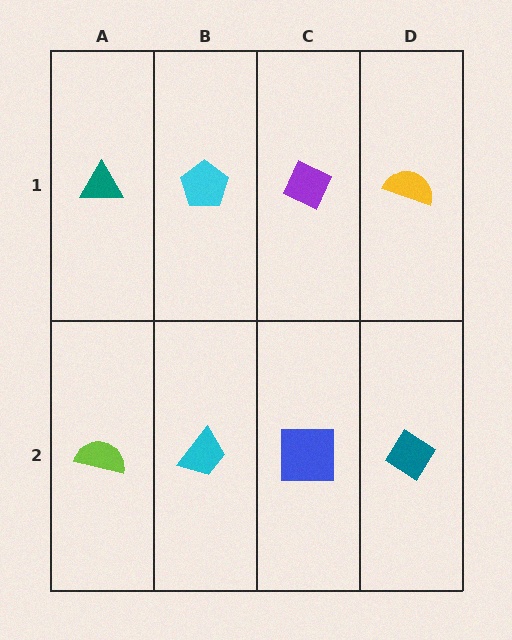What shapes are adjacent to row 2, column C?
A purple diamond (row 1, column C), a cyan trapezoid (row 2, column B), a teal diamond (row 2, column D).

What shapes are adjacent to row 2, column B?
A cyan pentagon (row 1, column B), a lime semicircle (row 2, column A), a blue square (row 2, column C).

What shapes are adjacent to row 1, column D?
A teal diamond (row 2, column D), a purple diamond (row 1, column C).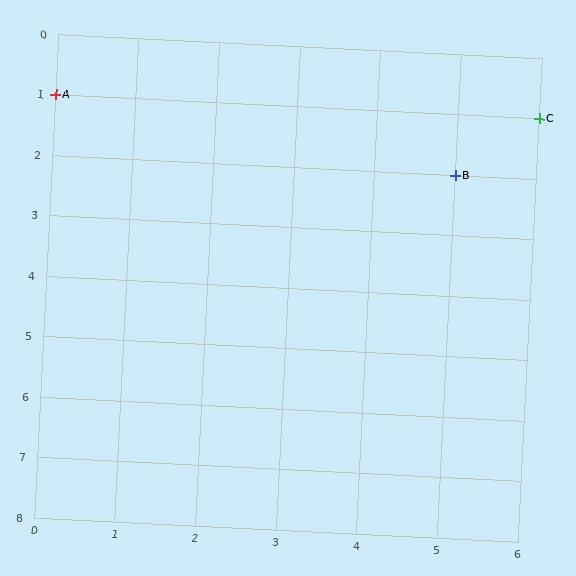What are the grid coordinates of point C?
Point C is at grid coordinates (6, 1).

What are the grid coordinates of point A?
Point A is at grid coordinates (0, 1).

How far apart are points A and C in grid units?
Points A and C are 6 columns apart.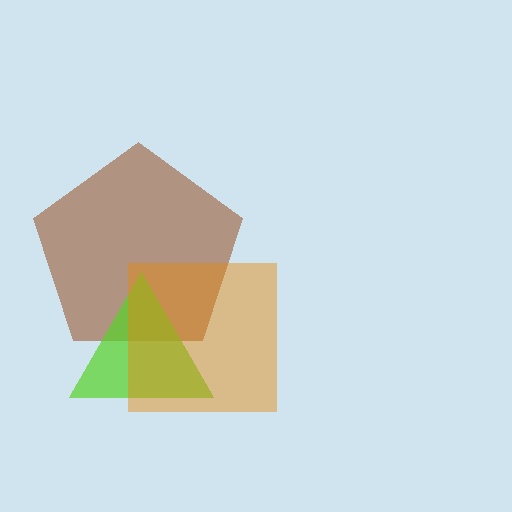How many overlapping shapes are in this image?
There are 3 overlapping shapes in the image.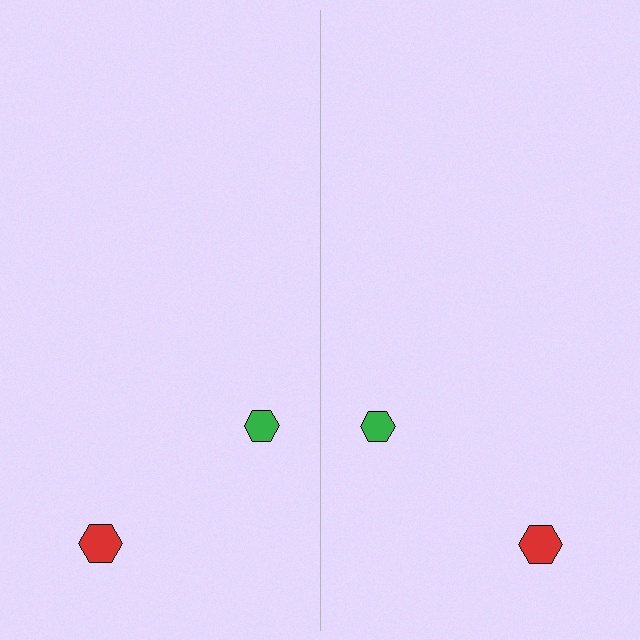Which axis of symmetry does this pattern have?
The pattern has a vertical axis of symmetry running through the center of the image.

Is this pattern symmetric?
Yes, this pattern has bilateral (reflection) symmetry.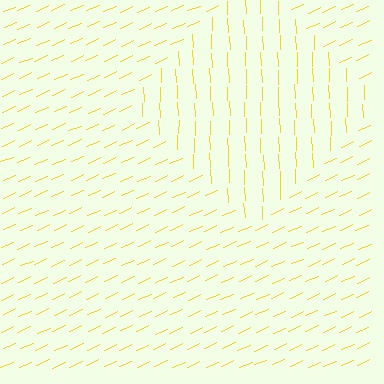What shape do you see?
I see a diamond.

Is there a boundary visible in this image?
Yes, there is a texture boundary formed by a change in line orientation.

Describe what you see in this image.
The image is filled with small yellow line segments. A diamond region in the image has lines oriented differently from the surrounding lines, creating a visible texture boundary.